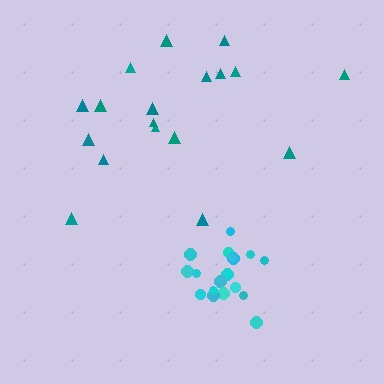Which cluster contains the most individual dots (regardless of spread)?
Teal (18).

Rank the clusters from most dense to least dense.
cyan, teal.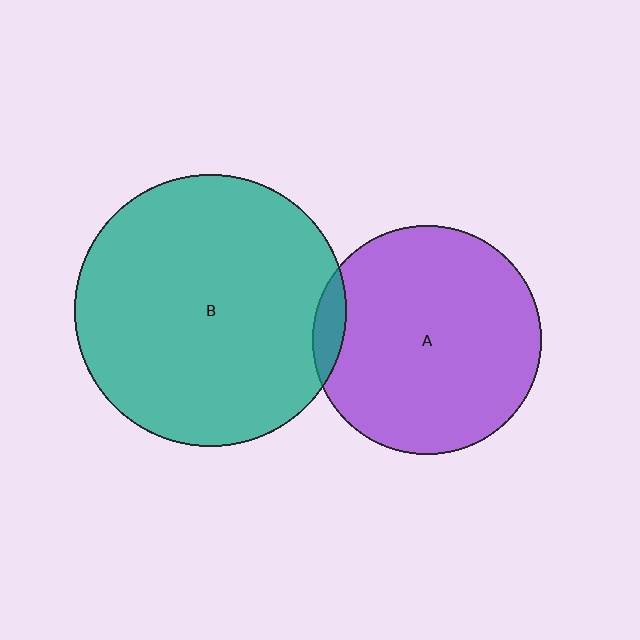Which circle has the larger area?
Circle B (teal).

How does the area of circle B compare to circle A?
Approximately 1.4 times.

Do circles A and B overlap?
Yes.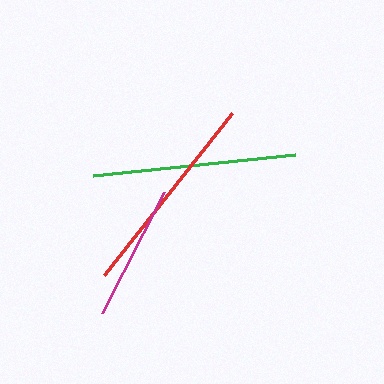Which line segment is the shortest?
The magenta line is the shortest at approximately 136 pixels.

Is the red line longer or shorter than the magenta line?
The red line is longer than the magenta line.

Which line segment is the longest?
The red line is the longest at approximately 207 pixels.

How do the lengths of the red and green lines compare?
The red and green lines are approximately the same length.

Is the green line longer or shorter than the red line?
The red line is longer than the green line.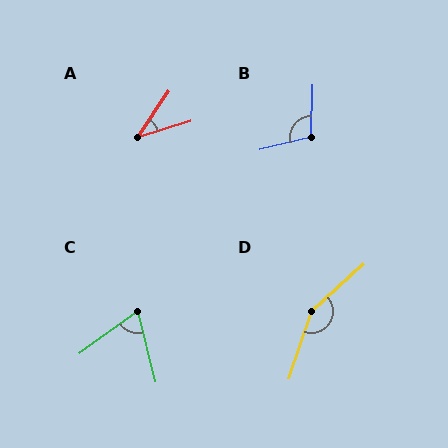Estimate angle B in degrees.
Approximately 105 degrees.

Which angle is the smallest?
A, at approximately 38 degrees.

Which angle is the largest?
D, at approximately 150 degrees.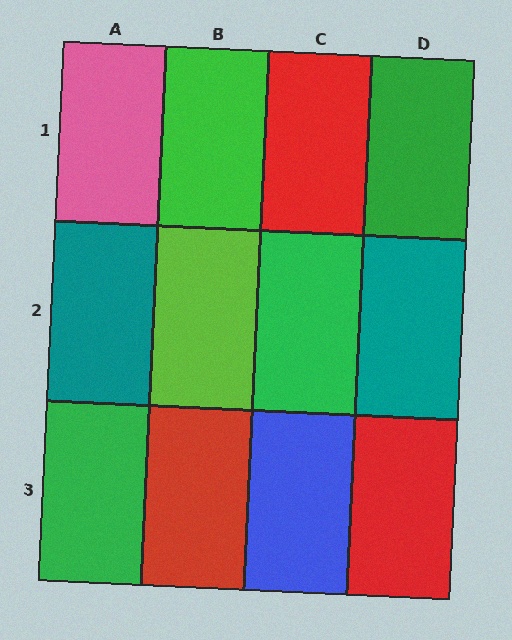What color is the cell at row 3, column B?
Red.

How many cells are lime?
1 cell is lime.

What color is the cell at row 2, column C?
Green.